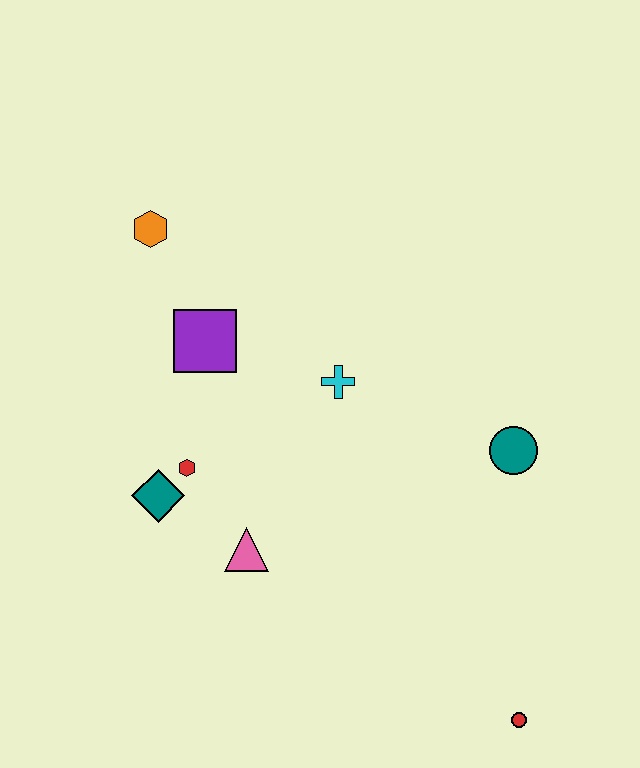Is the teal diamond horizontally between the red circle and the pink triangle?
No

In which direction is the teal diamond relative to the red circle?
The teal diamond is to the left of the red circle.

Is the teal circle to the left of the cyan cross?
No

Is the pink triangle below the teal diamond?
Yes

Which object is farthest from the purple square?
The red circle is farthest from the purple square.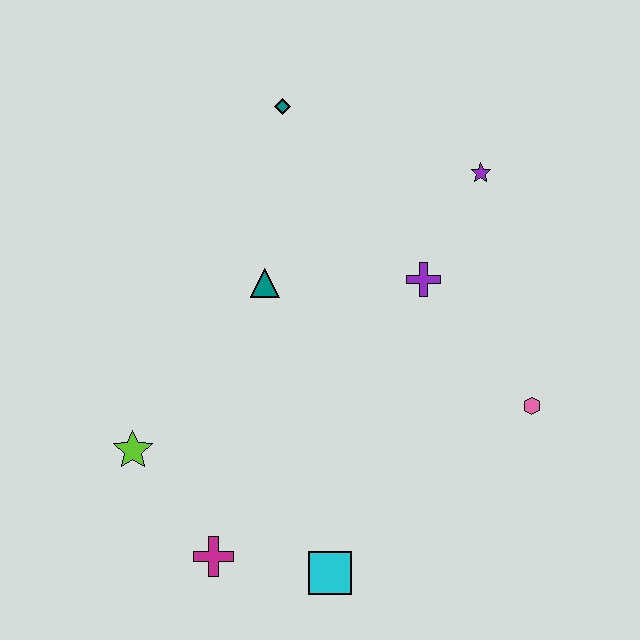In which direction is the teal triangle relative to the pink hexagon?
The teal triangle is to the left of the pink hexagon.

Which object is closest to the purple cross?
The purple star is closest to the purple cross.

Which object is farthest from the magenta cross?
The purple star is farthest from the magenta cross.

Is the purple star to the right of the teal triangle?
Yes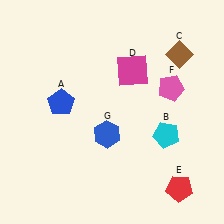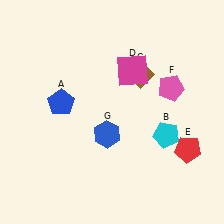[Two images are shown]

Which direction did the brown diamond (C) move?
The brown diamond (C) moved left.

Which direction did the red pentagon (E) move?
The red pentagon (E) moved up.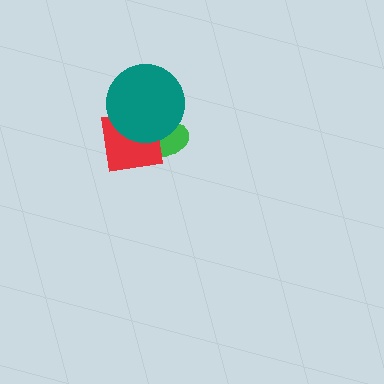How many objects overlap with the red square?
2 objects overlap with the red square.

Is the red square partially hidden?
Yes, it is partially covered by another shape.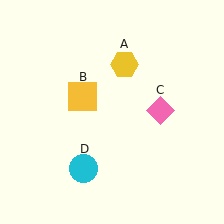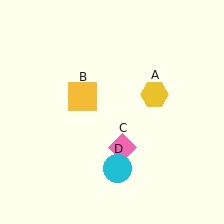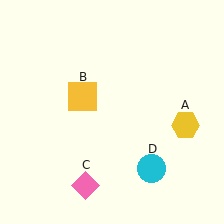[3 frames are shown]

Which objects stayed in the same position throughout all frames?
Yellow square (object B) remained stationary.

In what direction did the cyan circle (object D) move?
The cyan circle (object D) moved right.